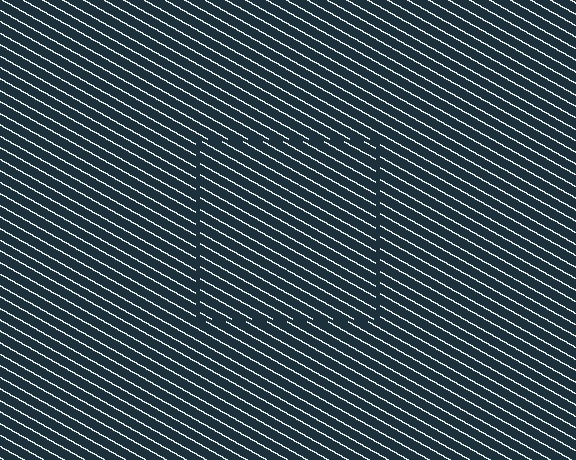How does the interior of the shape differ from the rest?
The interior of the shape contains the same grating, shifted by half a period — the contour is defined by the phase discontinuity where line-ends from the inner and outer gratings abut.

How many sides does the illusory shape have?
4 sides — the line-ends trace a square.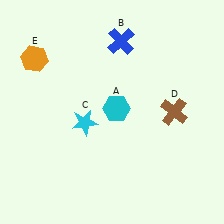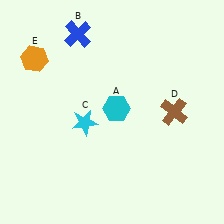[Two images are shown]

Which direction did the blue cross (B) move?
The blue cross (B) moved left.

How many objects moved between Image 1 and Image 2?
1 object moved between the two images.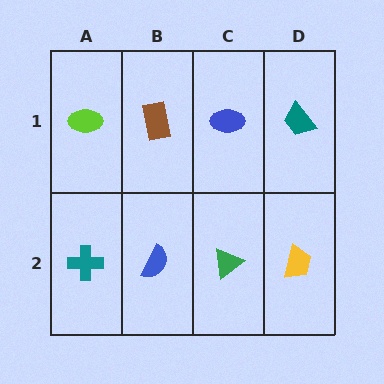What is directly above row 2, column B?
A brown rectangle.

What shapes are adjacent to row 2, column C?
A blue ellipse (row 1, column C), a blue semicircle (row 2, column B), a yellow trapezoid (row 2, column D).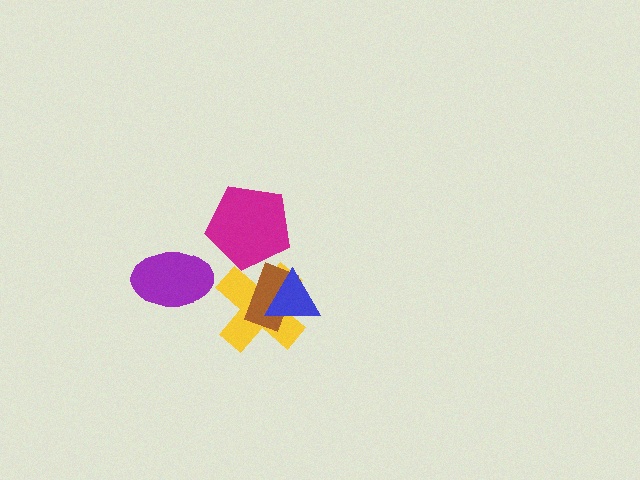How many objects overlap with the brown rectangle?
2 objects overlap with the brown rectangle.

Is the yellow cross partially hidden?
Yes, it is partially covered by another shape.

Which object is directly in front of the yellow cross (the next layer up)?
The brown rectangle is directly in front of the yellow cross.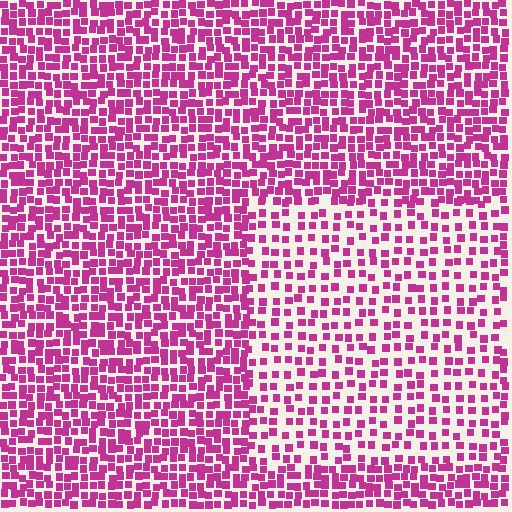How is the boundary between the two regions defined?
The boundary is defined by a change in element density (approximately 1.9x ratio). All elements are the same color, size, and shape.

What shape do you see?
I see a rectangle.